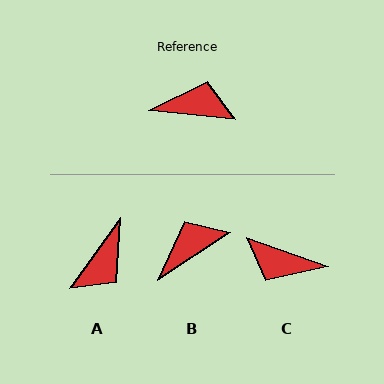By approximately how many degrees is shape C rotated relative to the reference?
Approximately 167 degrees counter-clockwise.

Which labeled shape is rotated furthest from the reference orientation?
C, about 167 degrees away.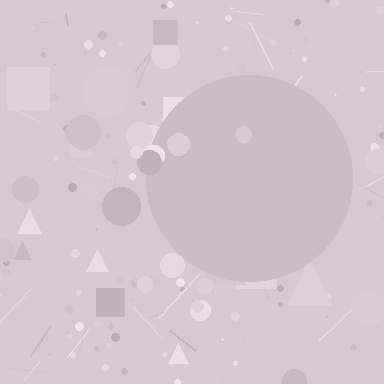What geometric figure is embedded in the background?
A circle is embedded in the background.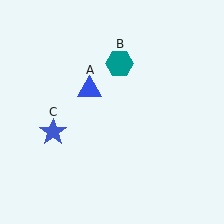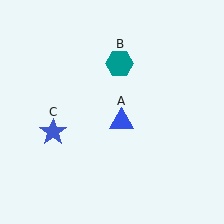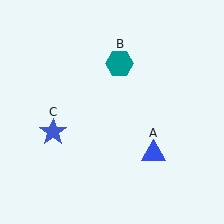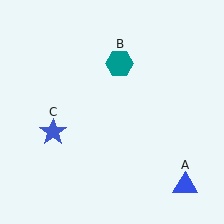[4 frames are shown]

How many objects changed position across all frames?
1 object changed position: blue triangle (object A).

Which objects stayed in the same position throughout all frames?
Teal hexagon (object B) and blue star (object C) remained stationary.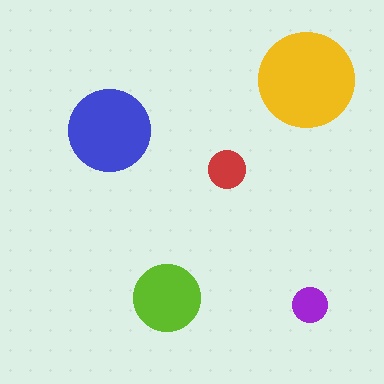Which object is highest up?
The yellow circle is topmost.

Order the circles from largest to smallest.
the yellow one, the blue one, the lime one, the red one, the purple one.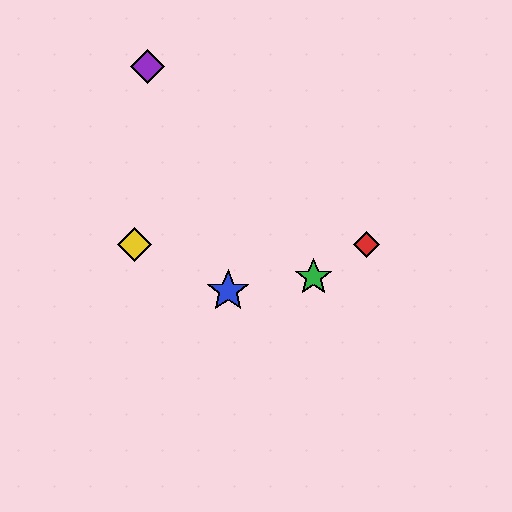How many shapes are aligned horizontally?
2 shapes (the red diamond, the yellow diamond) are aligned horizontally.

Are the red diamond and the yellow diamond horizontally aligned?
Yes, both are at y≈245.